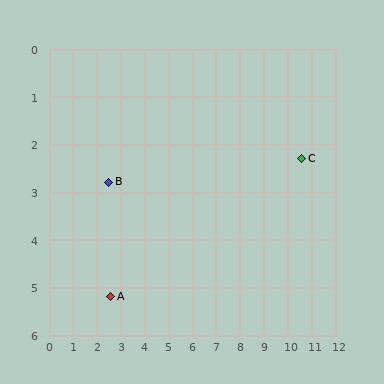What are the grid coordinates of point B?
Point B is at approximately (2.5, 2.8).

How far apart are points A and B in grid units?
Points A and B are about 2.4 grid units apart.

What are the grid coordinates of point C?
Point C is at approximately (10.6, 2.3).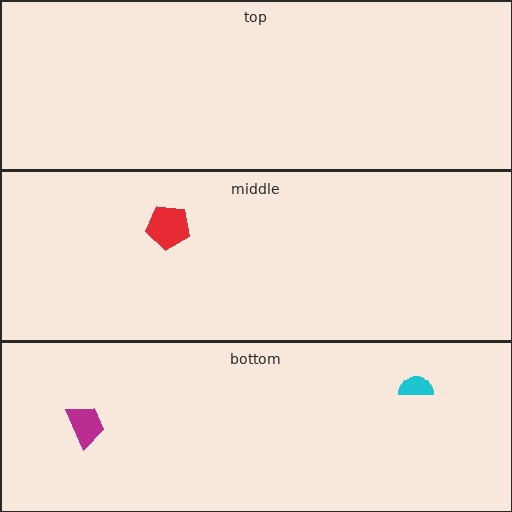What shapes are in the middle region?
The red pentagon.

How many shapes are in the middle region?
1.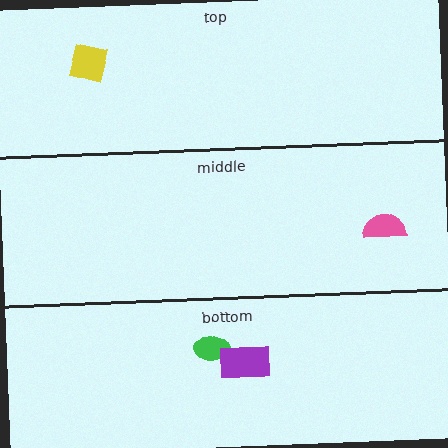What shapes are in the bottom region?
The green ellipse, the purple rectangle.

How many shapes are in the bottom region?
2.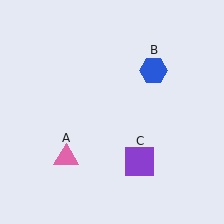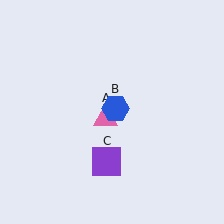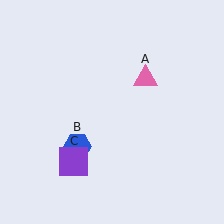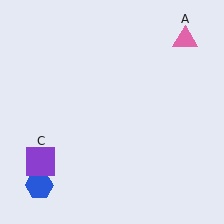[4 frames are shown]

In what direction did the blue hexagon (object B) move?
The blue hexagon (object B) moved down and to the left.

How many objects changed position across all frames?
3 objects changed position: pink triangle (object A), blue hexagon (object B), purple square (object C).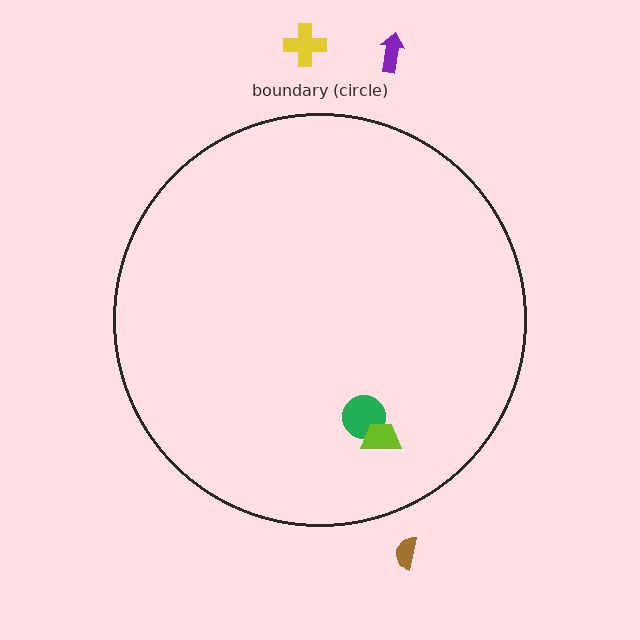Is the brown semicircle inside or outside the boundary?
Outside.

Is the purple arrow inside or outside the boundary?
Outside.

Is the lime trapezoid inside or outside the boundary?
Inside.